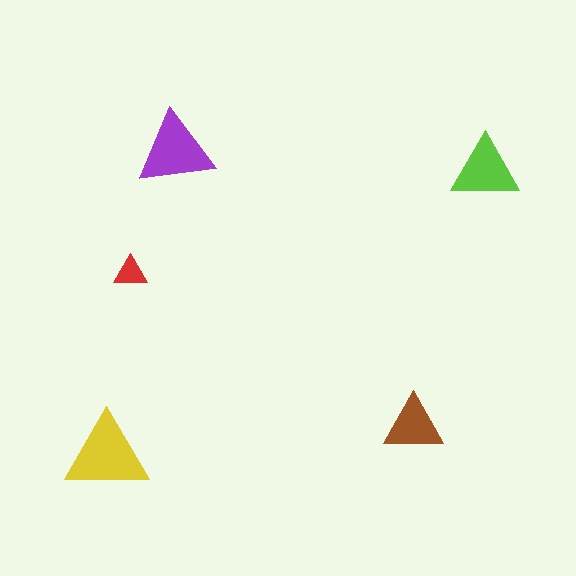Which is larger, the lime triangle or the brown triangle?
The lime one.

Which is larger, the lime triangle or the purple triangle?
The purple one.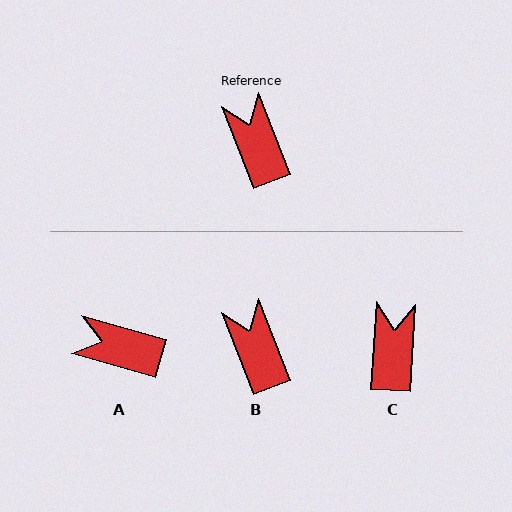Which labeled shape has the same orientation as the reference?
B.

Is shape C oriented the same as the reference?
No, it is off by about 25 degrees.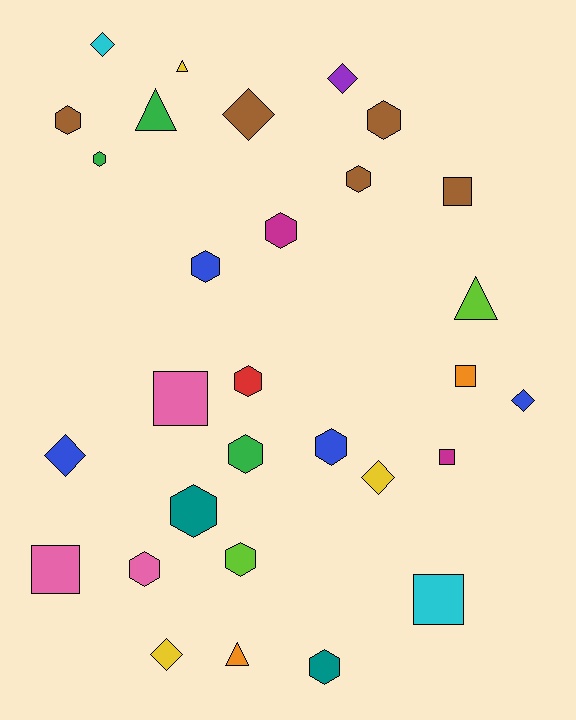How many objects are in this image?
There are 30 objects.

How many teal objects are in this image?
There are 2 teal objects.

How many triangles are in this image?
There are 4 triangles.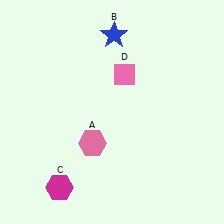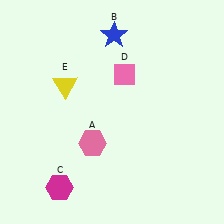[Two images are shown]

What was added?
A yellow triangle (E) was added in Image 2.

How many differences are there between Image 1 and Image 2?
There is 1 difference between the two images.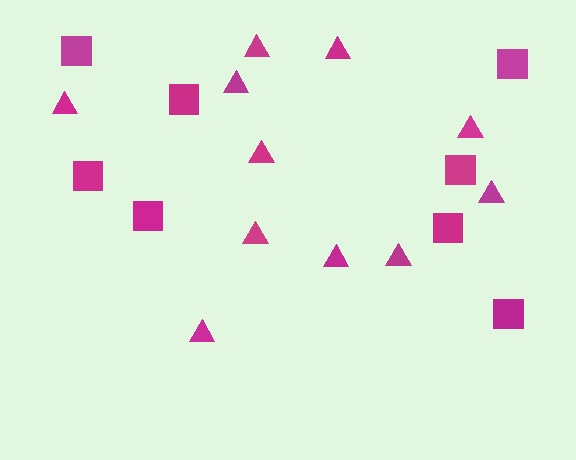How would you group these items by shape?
There are 2 groups: one group of squares (8) and one group of triangles (11).